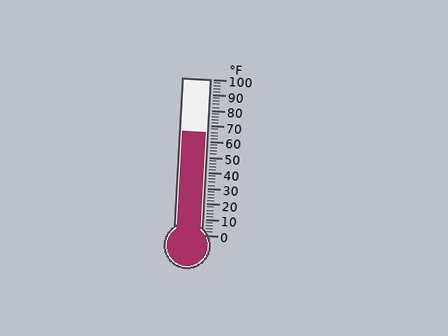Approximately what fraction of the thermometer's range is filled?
The thermometer is filled to approximately 65% of its range.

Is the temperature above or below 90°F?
The temperature is below 90°F.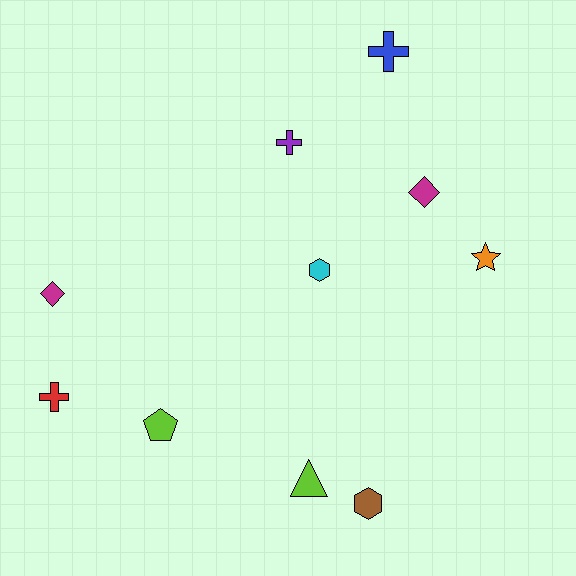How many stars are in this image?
There is 1 star.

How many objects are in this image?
There are 10 objects.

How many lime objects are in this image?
There are 2 lime objects.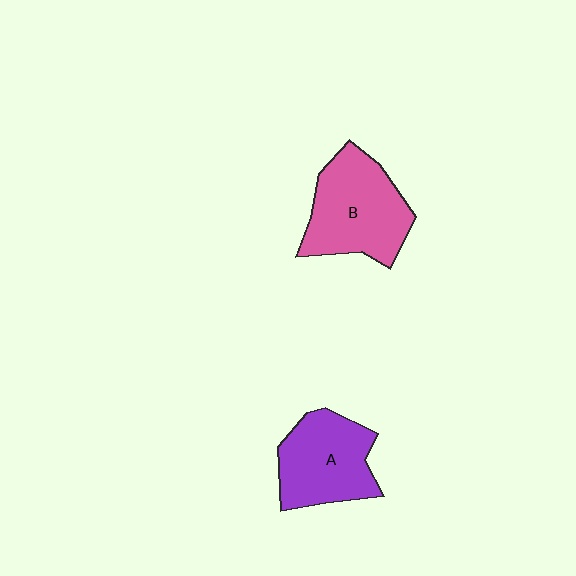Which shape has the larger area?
Shape B (pink).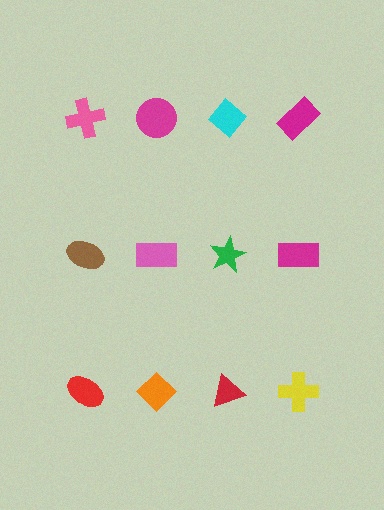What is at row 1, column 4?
A magenta rectangle.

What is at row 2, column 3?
A green star.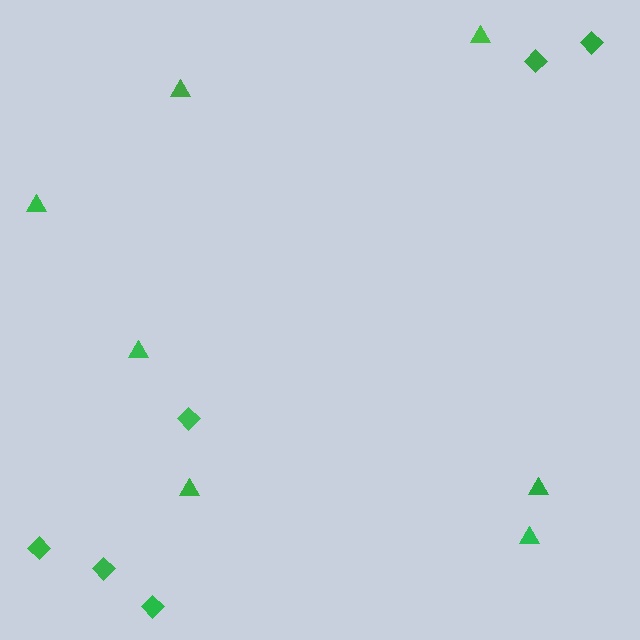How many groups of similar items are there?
There are 2 groups: one group of triangles (7) and one group of diamonds (6).